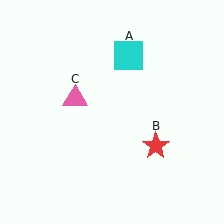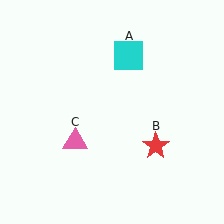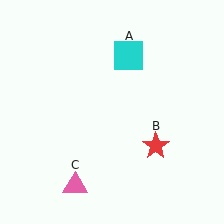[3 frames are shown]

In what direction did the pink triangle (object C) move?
The pink triangle (object C) moved down.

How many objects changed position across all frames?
1 object changed position: pink triangle (object C).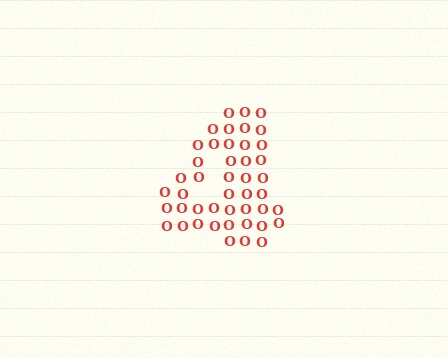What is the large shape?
The large shape is the digit 4.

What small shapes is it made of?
It is made of small letter O's.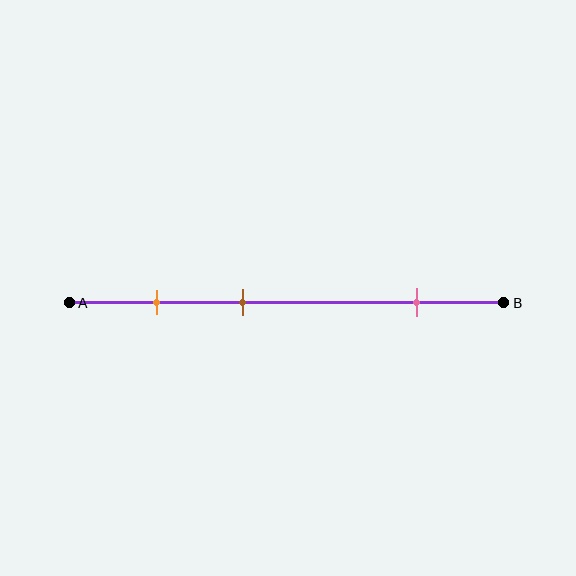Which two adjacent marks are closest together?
The orange and brown marks are the closest adjacent pair.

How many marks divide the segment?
There are 3 marks dividing the segment.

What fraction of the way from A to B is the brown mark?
The brown mark is approximately 40% (0.4) of the way from A to B.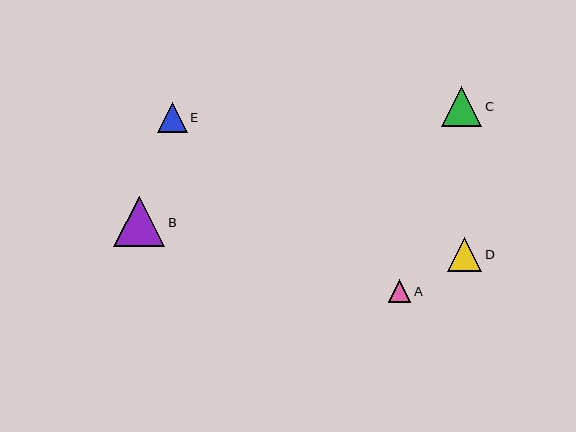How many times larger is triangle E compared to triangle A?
Triangle E is approximately 1.3 times the size of triangle A.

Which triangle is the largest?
Triangle B is the largest with a size of approximately 51 pixels.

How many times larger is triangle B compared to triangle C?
Triangle B is approximately 1.3 times the size of triangle C.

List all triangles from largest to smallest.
From largest to smallest: B, C, D, E, A.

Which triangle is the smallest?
Triangle A is the smallest with a size of approximately 23 pixels.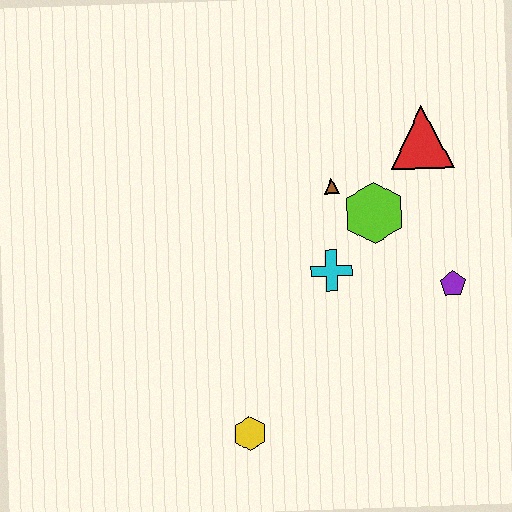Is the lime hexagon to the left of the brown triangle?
No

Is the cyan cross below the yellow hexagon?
No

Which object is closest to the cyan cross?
The lime hexagon is closest to the cyan cross.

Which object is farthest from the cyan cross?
The yellow hexagon is farthest from the cyan cross.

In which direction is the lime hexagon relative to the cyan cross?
The lime hexagon is above the cyan cross.